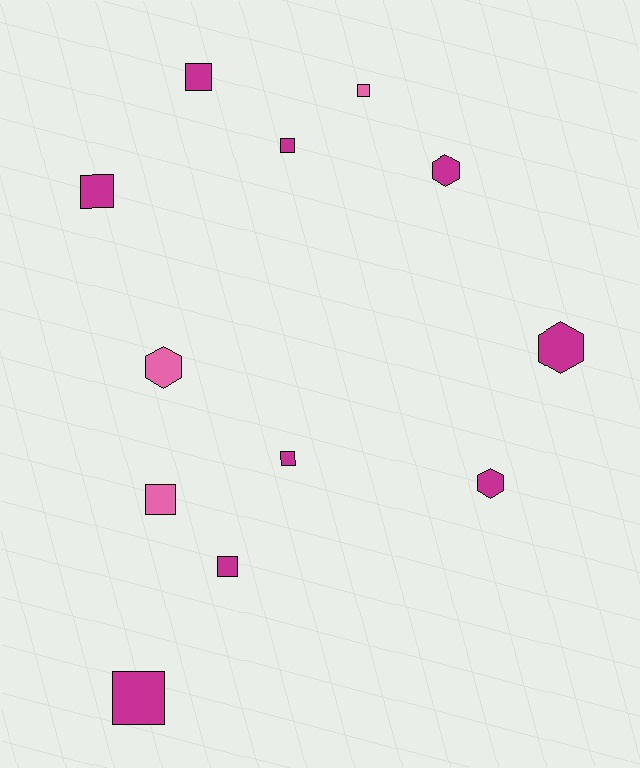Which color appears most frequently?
Magenta, with 9 objects.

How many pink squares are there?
There are 2 pink squares.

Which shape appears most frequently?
Square, with 8 objects.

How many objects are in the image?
There are 12 objects.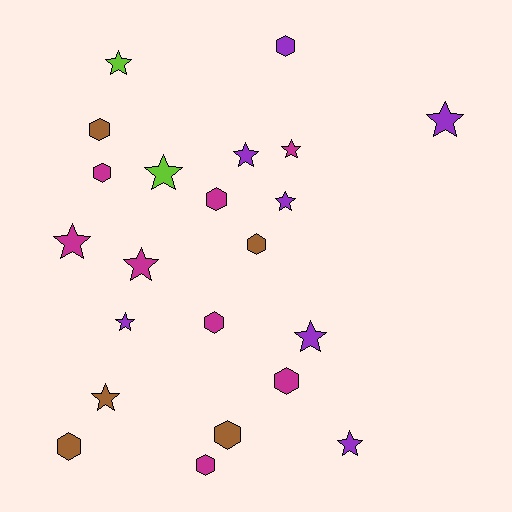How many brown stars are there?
There is 1 brown star.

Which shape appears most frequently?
Star, with 12 objects.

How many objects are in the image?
There are 22 objects.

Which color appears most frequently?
Magenta, with 8 objects.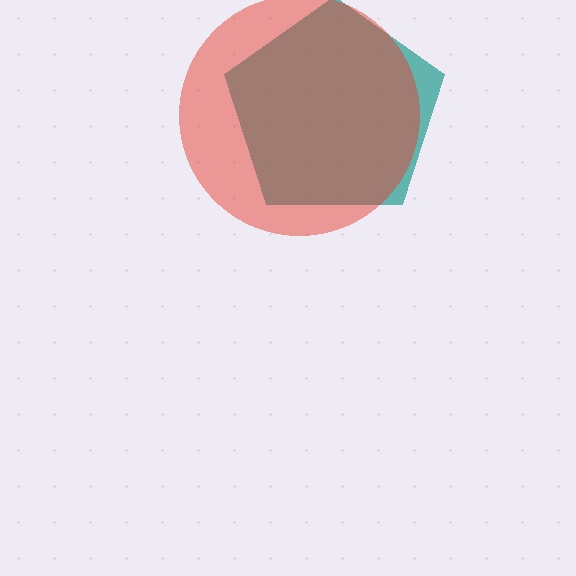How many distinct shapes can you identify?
There are 2 distinct shapes: a teal pentagon, a red circle.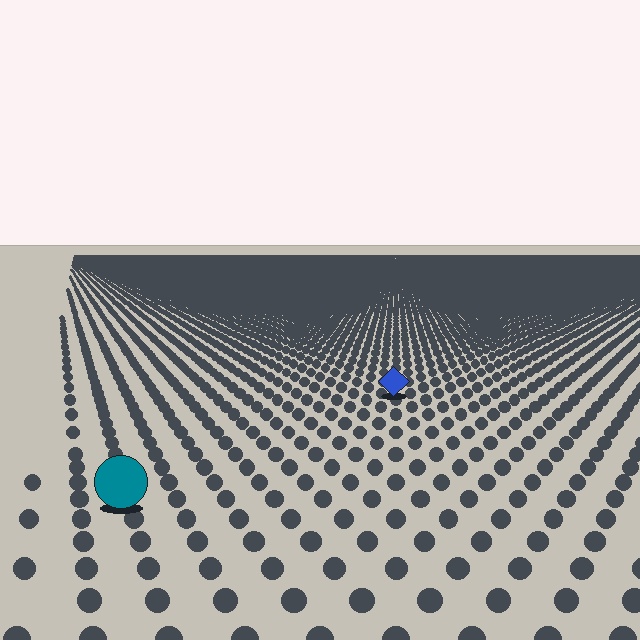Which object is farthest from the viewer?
The blue diamond is farthest from the viewer. It appears smaller and the ground texture around it is denser.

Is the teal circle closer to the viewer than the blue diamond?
Yes. The teal circle is closer — you can tell from the texture gradient: the ground texture is coarser near it.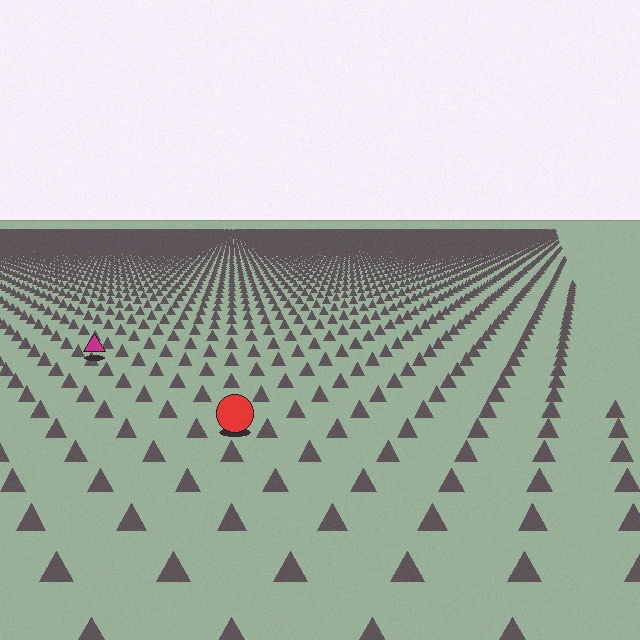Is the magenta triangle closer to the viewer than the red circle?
No. The red circle is closer — you can tell from the texture gradient: the ground texture is coarser near it.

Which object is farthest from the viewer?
The magenta triangle is farthest from the viewer. It appears smaller and the ground texture around it is denser.